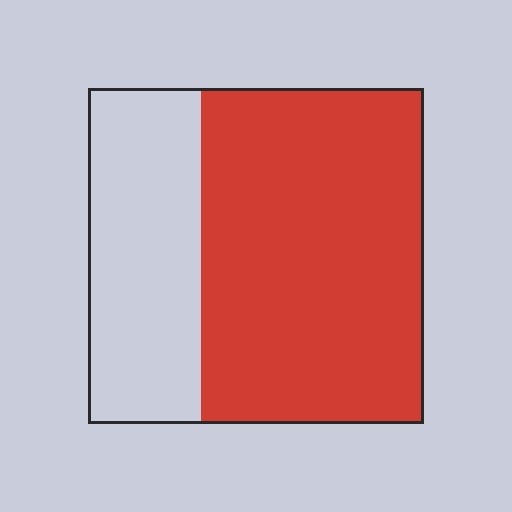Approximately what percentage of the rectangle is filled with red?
Approximately 65%.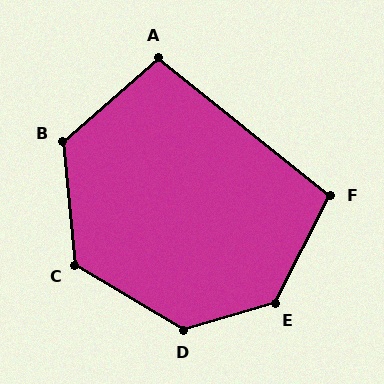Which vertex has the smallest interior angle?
A, at approximately 100 degrees.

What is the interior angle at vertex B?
Approximately 126 degrees (obtuse).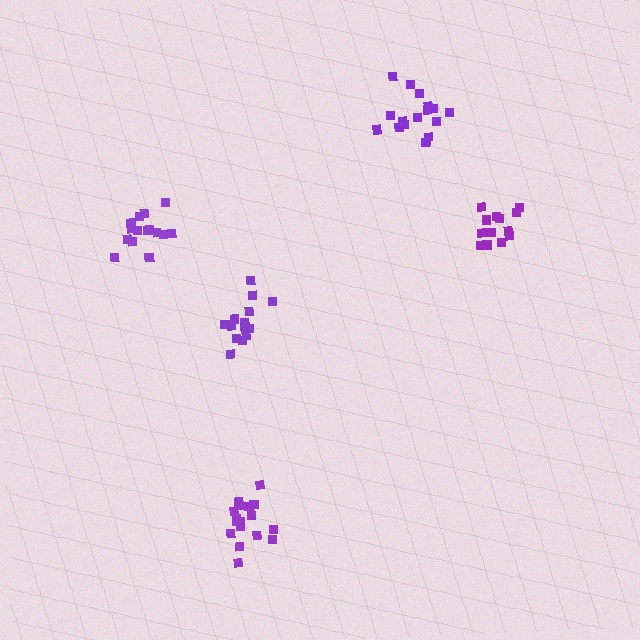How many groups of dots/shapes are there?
There are 5 groups.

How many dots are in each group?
Group 1: 15 dots, Group 2: 16 dots, Group 3: 15 dots, Group 4: 17 dots, Group 5: 16 dots (79 total).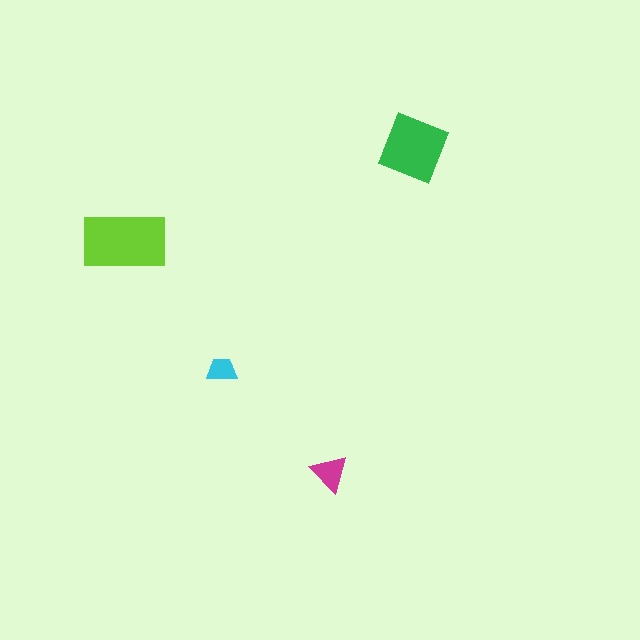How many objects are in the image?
There are 4 objects in the image.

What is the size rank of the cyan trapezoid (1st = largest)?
4th.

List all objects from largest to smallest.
The lime rectangle, the green diamond, the magenta triangle, the cyan trapezoid.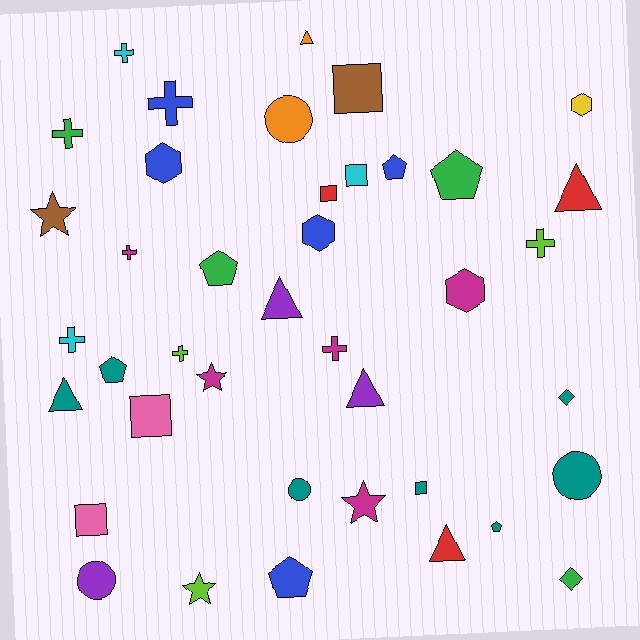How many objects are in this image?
There are 40 objects.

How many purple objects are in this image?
There are 3 purple objects.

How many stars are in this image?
There are 4 stars.